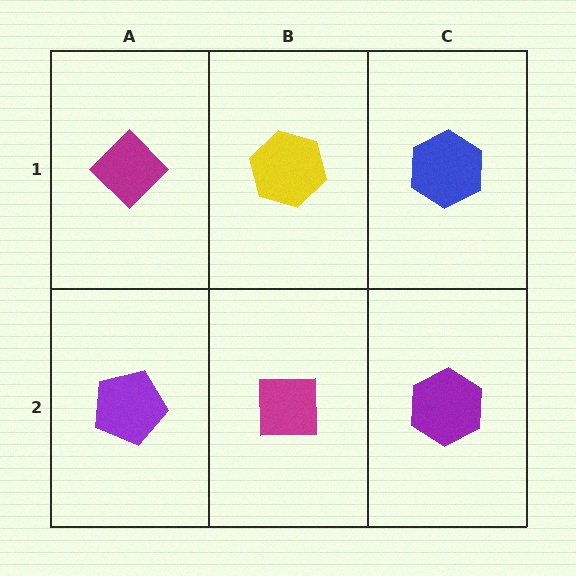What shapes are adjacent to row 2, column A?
A magenta diamond (row 1, column A), a magenta square (row 2, column B).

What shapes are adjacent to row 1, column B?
A magenta square (row 2, column B), a magenta diamond (row 1, column A), a blue hexagon (row 1, column C).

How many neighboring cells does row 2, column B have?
3.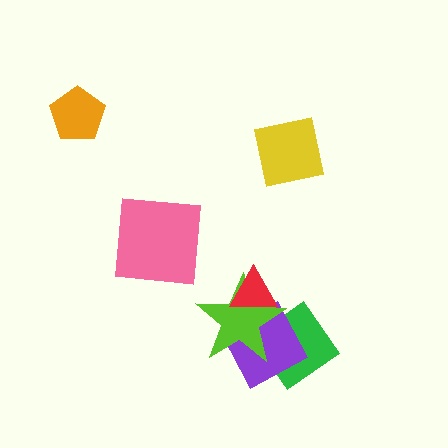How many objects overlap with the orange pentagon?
0 objects overlap with the orange pentagon.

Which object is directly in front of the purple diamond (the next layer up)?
The lime star is directly in front of the purple diamond.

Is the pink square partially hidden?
No, no other shape covers it.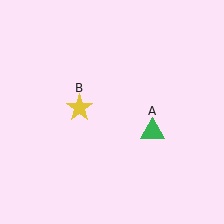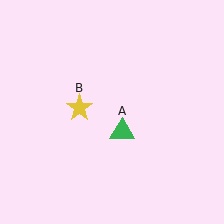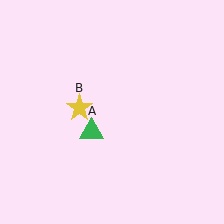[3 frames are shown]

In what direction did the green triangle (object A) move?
The green triangle (object A) moved left.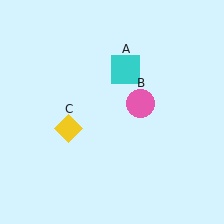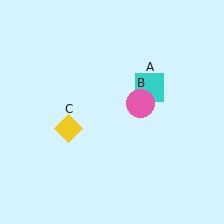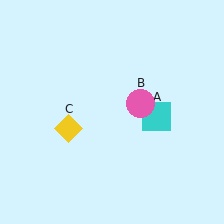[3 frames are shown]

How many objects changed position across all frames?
1 object changed position: cyan square (object A).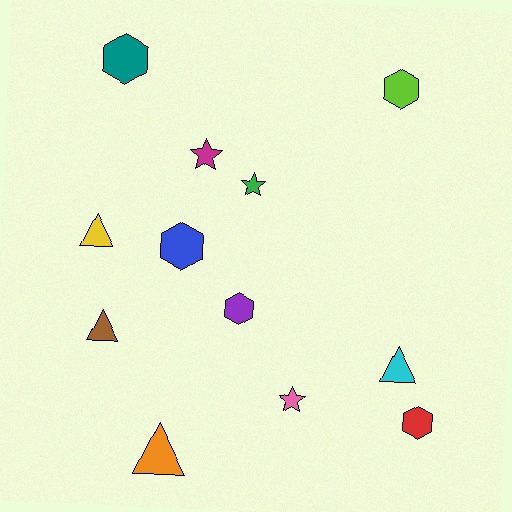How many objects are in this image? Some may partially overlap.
There are 12 objects.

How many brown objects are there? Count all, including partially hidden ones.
There is 1 brown object.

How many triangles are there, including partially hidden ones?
There are 4 triangles.